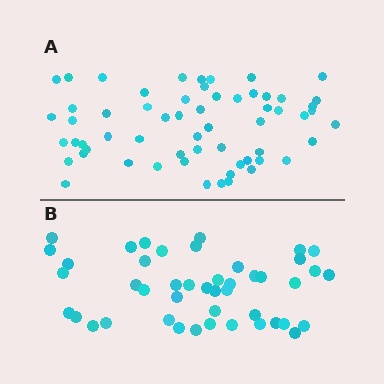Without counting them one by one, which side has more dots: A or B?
Region A (the top region) has more dots.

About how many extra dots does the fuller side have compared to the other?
Region A has approximately 15 more dots than region B.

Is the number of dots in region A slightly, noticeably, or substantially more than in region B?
Region A has noticeably more, but not dramatically so. The ratio is roughly 1.3 to 1.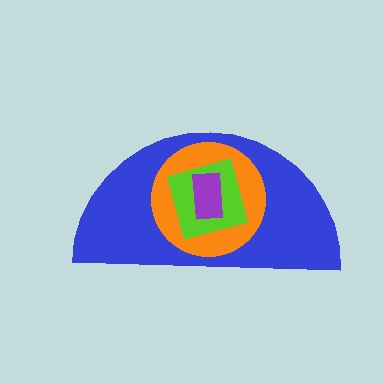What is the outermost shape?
The blue semicircle.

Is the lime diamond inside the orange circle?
Yes.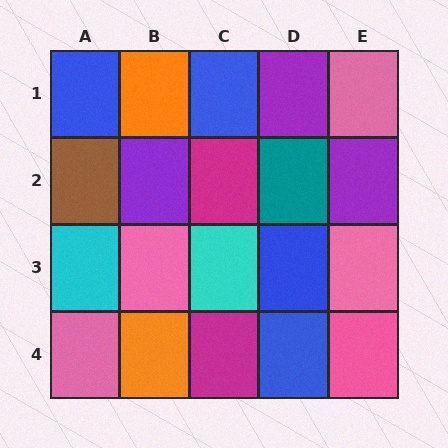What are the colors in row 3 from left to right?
Cyan, pink, cyan, blue, pink.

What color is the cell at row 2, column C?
Magenta.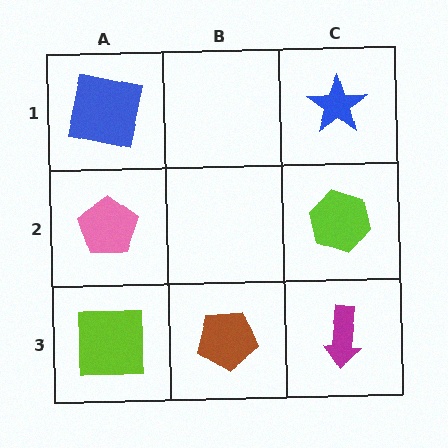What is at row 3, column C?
A magenta arrow.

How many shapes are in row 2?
2 shapes.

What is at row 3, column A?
A lime square.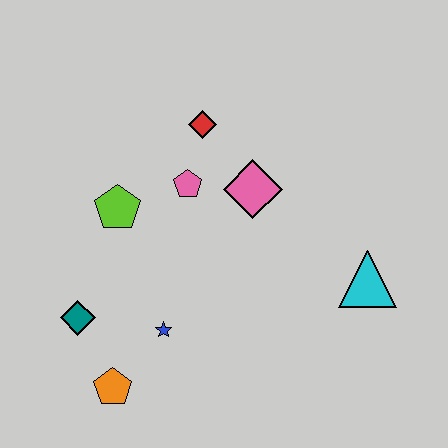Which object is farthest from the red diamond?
The orange pentagon is farthest from the red diamond.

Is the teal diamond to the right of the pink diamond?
No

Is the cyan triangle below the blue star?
No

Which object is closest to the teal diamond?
The orange pentagon is closest to the teal diamond.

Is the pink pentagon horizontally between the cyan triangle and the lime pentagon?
Yes